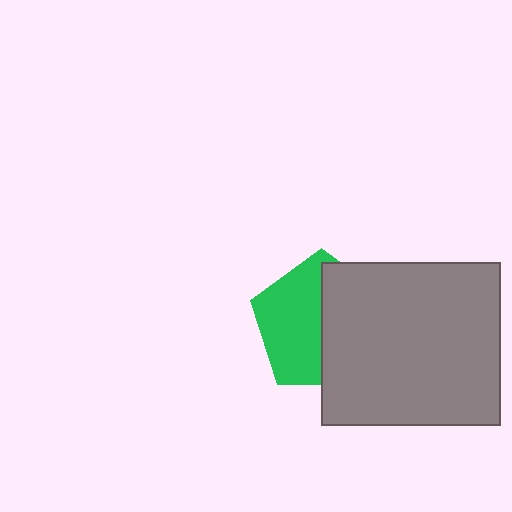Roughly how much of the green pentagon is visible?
About half of it is visible (roughly 51%).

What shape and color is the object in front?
The object in front is a gray rectangle.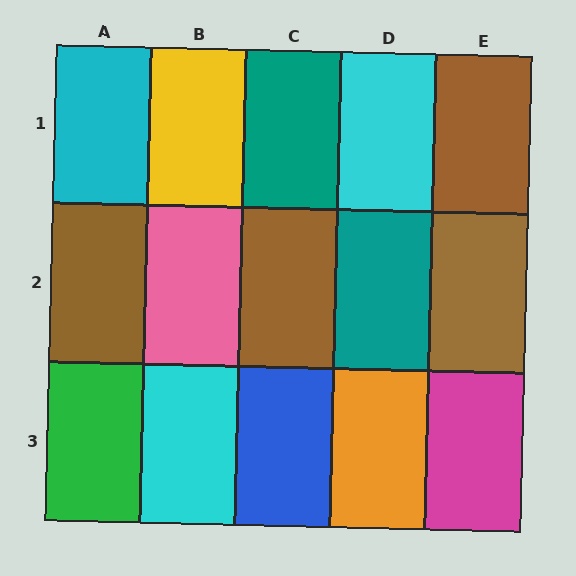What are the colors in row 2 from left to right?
Brown, pink, brown, teal, brown.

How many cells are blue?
1 cell is blue.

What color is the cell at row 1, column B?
Yellow.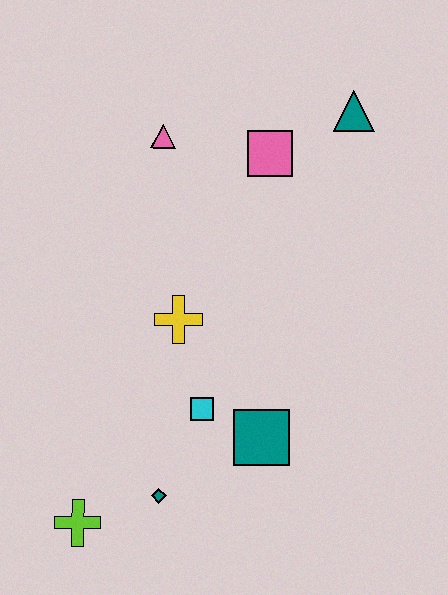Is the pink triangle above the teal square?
Yes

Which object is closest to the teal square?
The cyan square is closest to the teal square.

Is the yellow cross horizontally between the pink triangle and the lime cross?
No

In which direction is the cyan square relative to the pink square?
The cyan square is below the pink square.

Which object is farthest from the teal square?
The teal triangle is farthest from the teal square.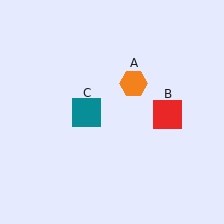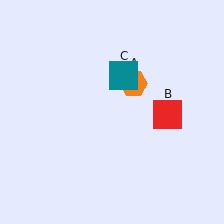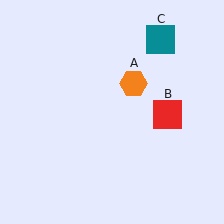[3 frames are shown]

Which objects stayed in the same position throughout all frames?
Orange hexagon (object A) and red square (object B) remained stationary.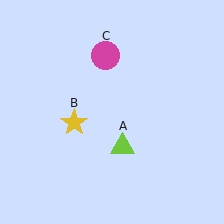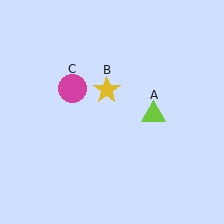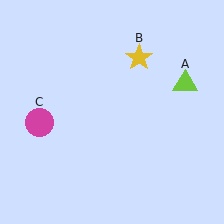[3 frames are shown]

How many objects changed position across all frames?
3 objects changed position: lime triangle (object A), yellow star (object B), magenta circle (object C).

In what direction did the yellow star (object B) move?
The yellow star (object B) moved up and to the right.